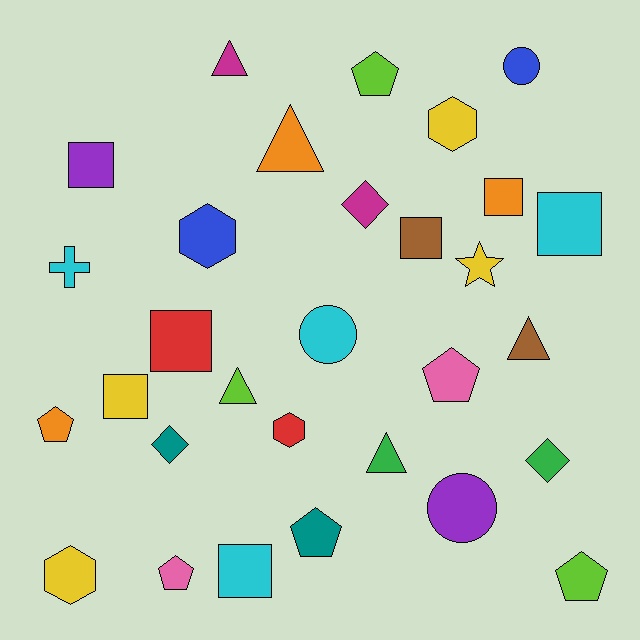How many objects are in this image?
There are 30 objects.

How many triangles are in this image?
There are 5 triangles.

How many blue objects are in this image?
There are 2 blue objects.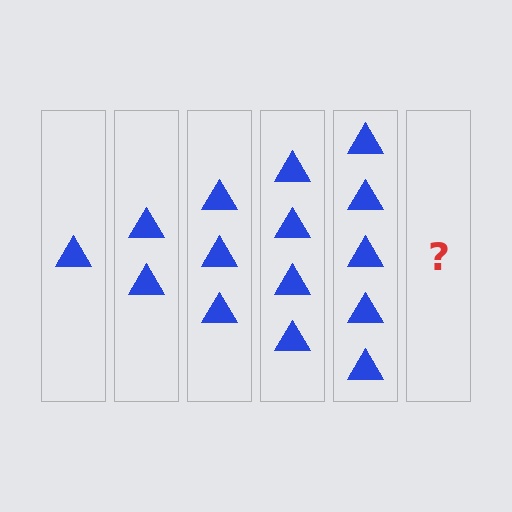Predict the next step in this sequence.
The next step is 6 triangles.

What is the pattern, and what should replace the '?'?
The pattern is that each step adds one more triangle. The '?' should be 6 triangles.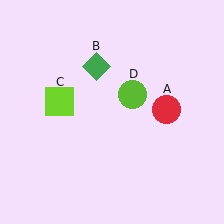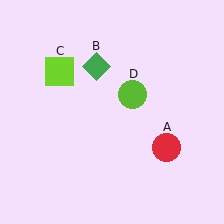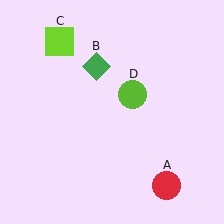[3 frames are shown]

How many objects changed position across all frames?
2 objects changed position: red circle (object A), lime square (object C).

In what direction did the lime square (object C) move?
The lime square (object C) moved up.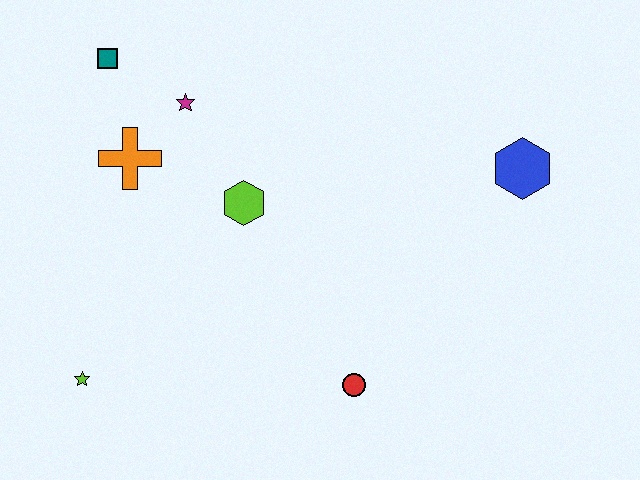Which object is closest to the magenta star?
The orange cross is closest to the magenta star.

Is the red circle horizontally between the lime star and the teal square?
No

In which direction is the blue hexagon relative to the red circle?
The blue hexagon is above the red circle.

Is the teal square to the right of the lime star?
Yes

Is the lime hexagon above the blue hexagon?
No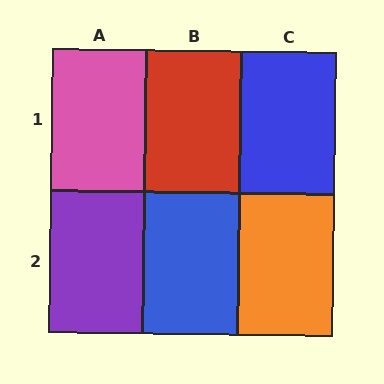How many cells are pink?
1 cell is pink.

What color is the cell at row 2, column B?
Blue.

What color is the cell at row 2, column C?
Orange.